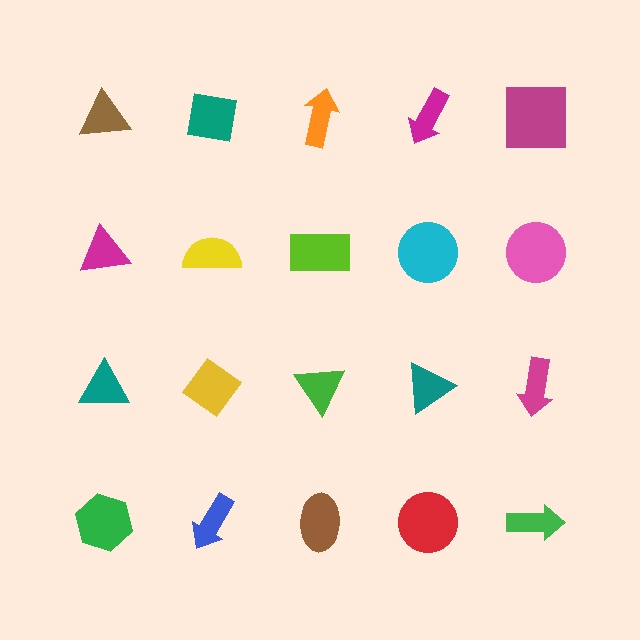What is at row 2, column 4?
A cyan circle.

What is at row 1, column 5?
A magenta square.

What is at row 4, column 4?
A red circle.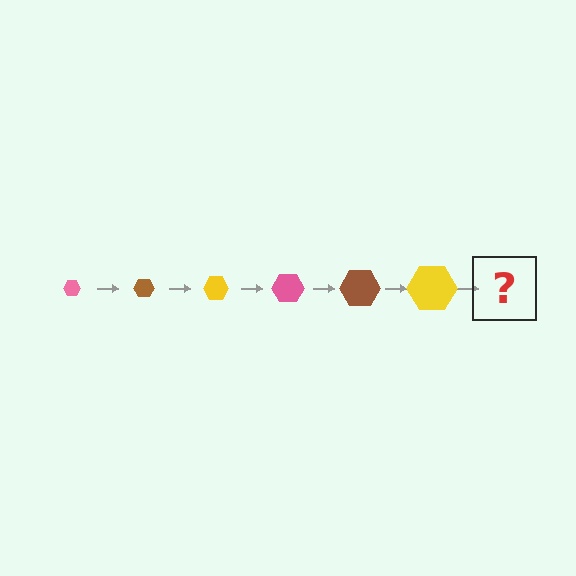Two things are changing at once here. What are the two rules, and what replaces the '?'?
The two rules are that the hexagon grows larger each step and the color cycles through pink, brown, and yellow. The '?' should be a pink hexagon, larger than the previous one.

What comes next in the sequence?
The next element should be a pink hexagon, larger than the previous one.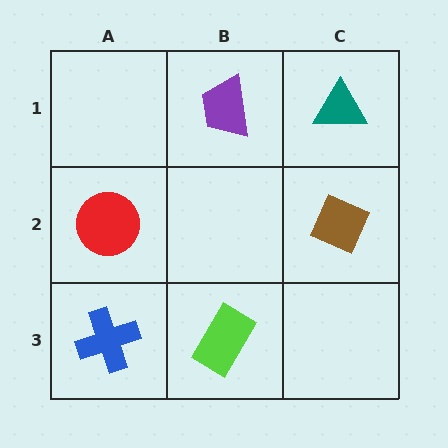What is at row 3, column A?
A blue cross.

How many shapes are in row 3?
2 shapes.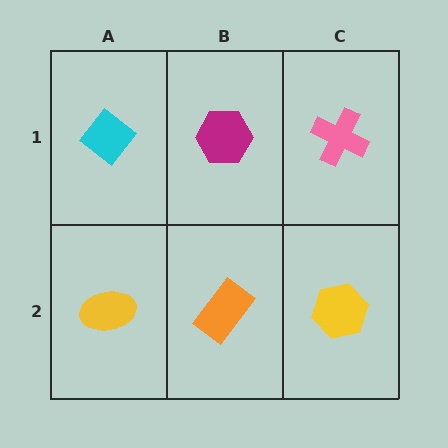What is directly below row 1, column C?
A yellow hexagon.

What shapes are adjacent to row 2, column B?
A magenta hexagon (row 1, column B), a yellow ellipse (row 2, column A), a yellow hexagon (row 2, column C).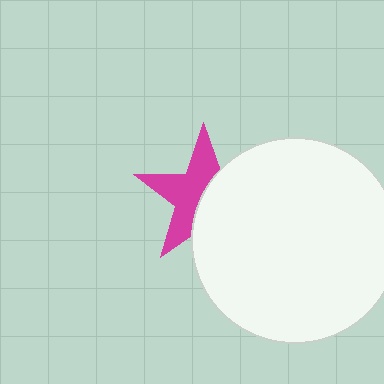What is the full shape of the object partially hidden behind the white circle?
The partially hidden object is a magenta star.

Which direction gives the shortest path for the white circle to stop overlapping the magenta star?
Moving right gives the shortest separation.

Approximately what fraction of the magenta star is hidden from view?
Roughly 47% of the magenta star is hidden behind the white circle.